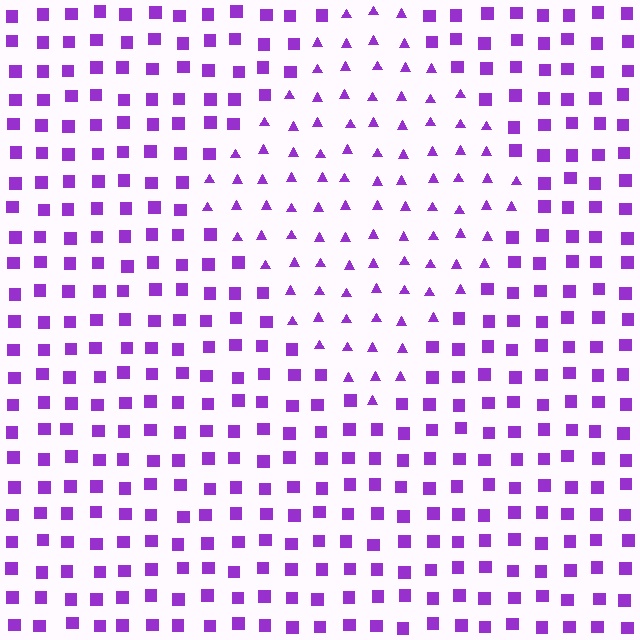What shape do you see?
I see a diamond.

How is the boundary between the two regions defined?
The boundary is defined by a change in element shape: triangles inside vs. squares outside. All elements share the same color and spacing.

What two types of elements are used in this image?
The image uses triangles inside the diamond region and squares outside it.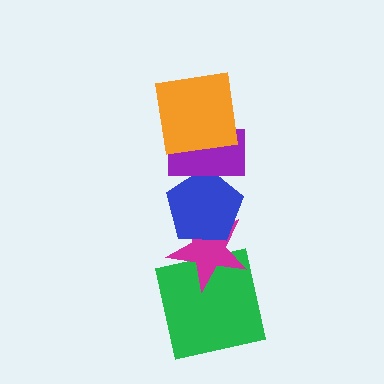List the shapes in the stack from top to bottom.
From top to bottom: the orange square, the purple rectangle, the blue pentagon, the magenta star, the green square.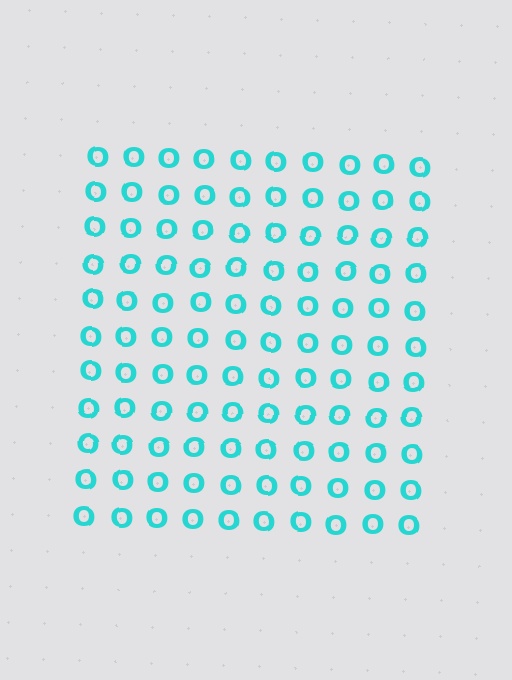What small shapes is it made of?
It is made of small letter O's.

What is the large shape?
The large shape is a square.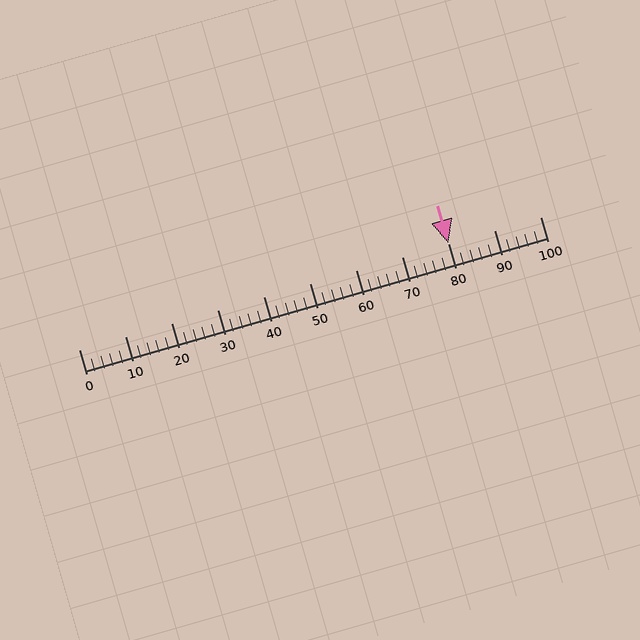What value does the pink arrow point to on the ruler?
The pink arrow points to approximately 80.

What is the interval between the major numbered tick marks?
The major tick marks are spaced 10 units apart.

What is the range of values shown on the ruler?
The ruler shows values from 0 to 100.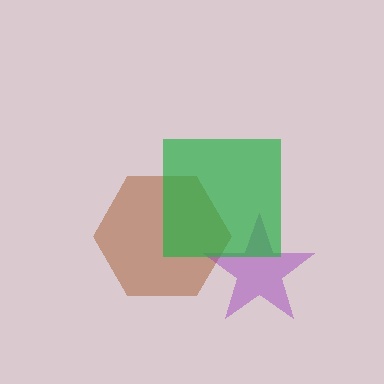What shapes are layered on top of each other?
The layered shapes are: a brown hexagon, a purple star, a green square.